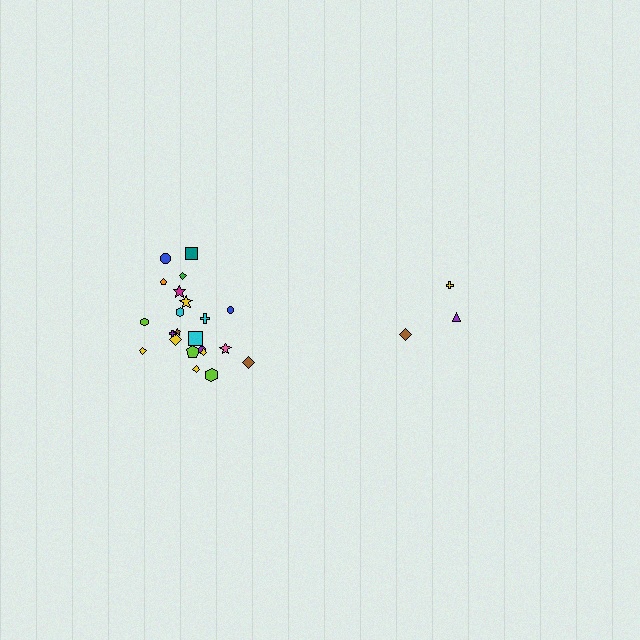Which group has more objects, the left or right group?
The left group.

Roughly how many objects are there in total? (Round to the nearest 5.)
Roughly 25 objects in total.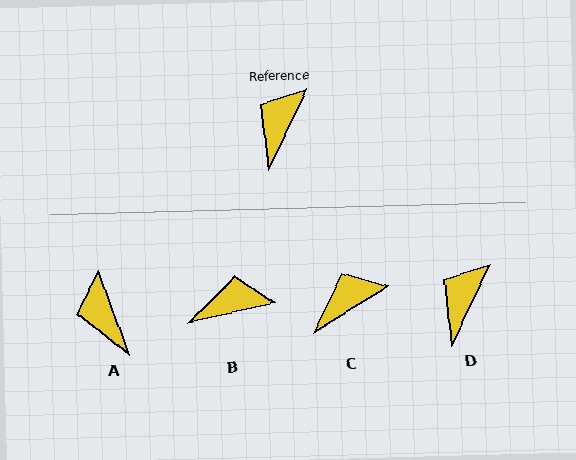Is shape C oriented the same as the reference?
No, it is off by about 32 degrees.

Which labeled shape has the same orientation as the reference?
D.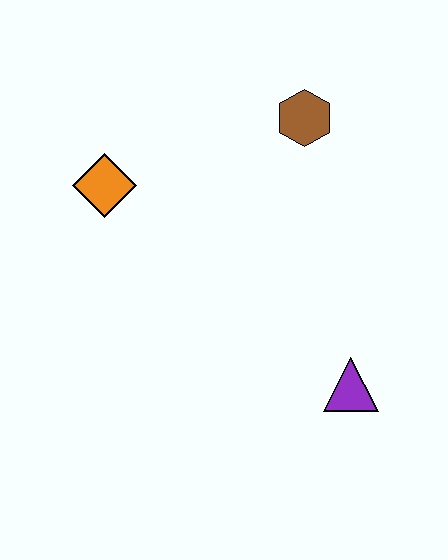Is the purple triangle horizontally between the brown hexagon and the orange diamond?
No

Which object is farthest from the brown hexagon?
The purple triangle is farthest from the brown hexagon.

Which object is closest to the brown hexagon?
The orange diamond is closest to the brown hexagon.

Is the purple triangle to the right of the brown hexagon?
Yes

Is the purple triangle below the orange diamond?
Yes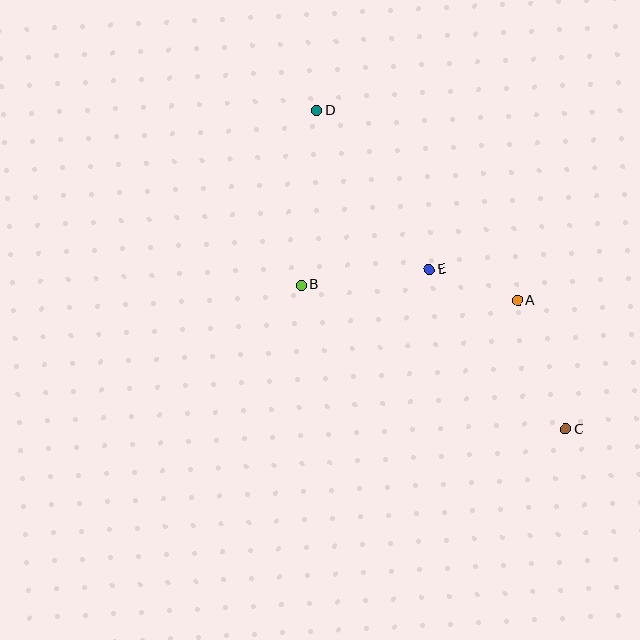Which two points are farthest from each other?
Points C and D are farthest from each other.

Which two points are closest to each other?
Points A and E are closest to each other.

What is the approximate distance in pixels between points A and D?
The distance between A and D is approximately 276 pixels.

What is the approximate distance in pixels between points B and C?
The distance between B and C is approximately 301 pixels.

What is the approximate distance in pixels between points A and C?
The distance between A and C is approximately 137 pixels.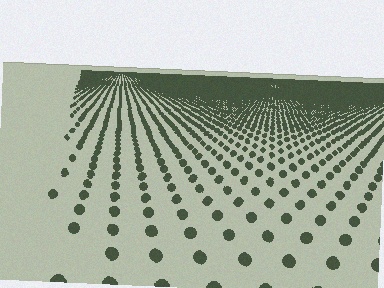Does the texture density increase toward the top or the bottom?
Density increases toward the top.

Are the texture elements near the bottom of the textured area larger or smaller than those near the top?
Larger. Near the bottom, elements are closer to the viewer and appear at a bigger on-screen size.